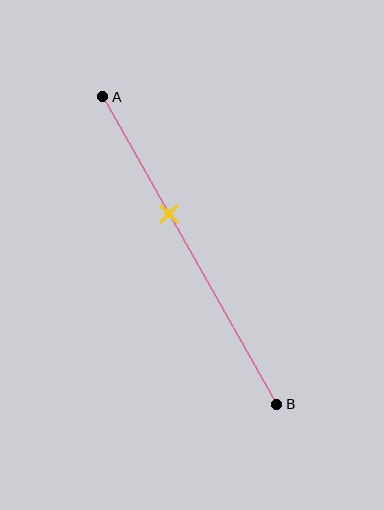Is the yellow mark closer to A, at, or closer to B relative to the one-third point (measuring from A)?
The yellow mark is closer to point B than the one-third point of segment AB.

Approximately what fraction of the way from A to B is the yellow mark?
The yellow mark is approximately 40% of the way from A to B.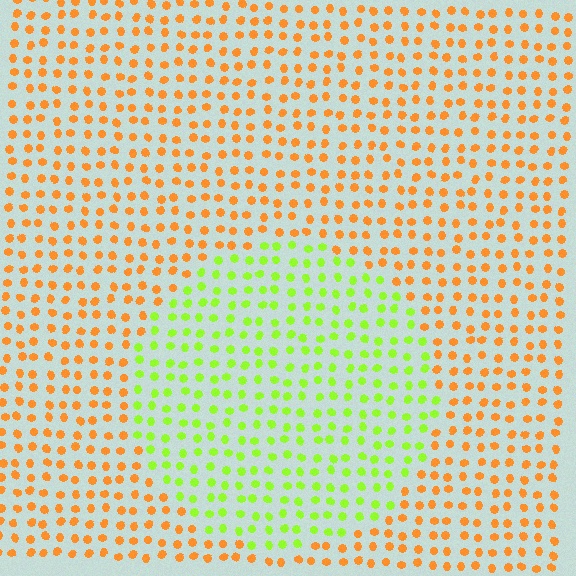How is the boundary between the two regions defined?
The boundary is defined purely by a slight shift in hue (about 63 degrees). Spacing, size, and orientation are identical on both sides.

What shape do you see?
I see a circle.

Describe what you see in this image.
The image is filled with small orange elements in a uniform arrangement. A circle-shaped region is visible where the elements are tinted to a slightly different hue, forming a subtle color boundary.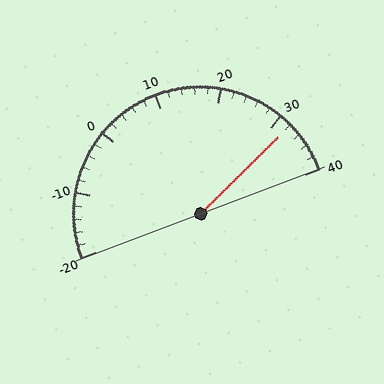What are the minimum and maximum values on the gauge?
The gauge ranges from -20 to 40.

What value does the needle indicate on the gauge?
The needle indicates approximately 32.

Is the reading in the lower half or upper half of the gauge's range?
The reading is in the upper half of the range (-20 to 40).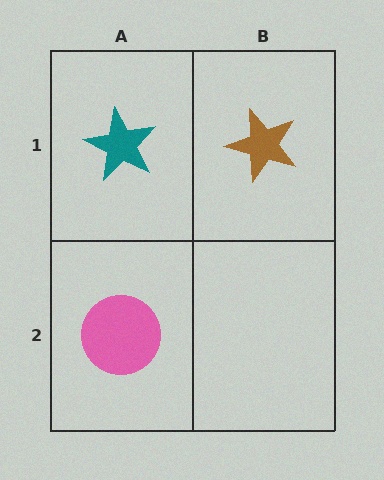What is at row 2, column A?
A pink circle.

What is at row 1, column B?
A brown star.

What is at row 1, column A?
A teal star.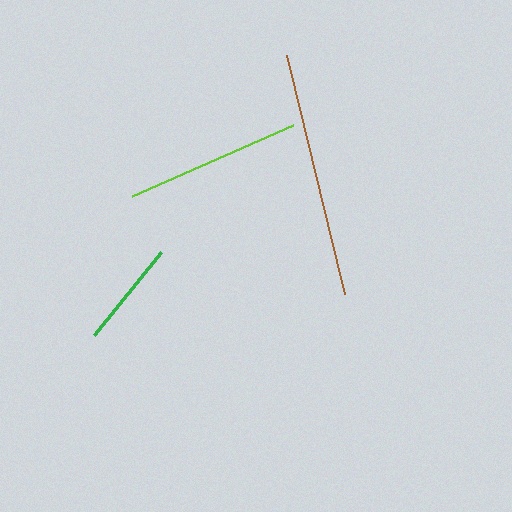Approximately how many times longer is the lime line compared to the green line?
The lime line is approximately 1.6 times the length of the green line.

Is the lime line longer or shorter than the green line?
The lime line is longer than the green line.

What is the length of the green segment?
The green segment is approximately 107 pixels long.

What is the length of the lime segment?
The lime segment is approximately 176 pixels long.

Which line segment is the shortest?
The green line is the shortest at approximately 107 pixels.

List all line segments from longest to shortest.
From longest to shortest: brown, lime, green.